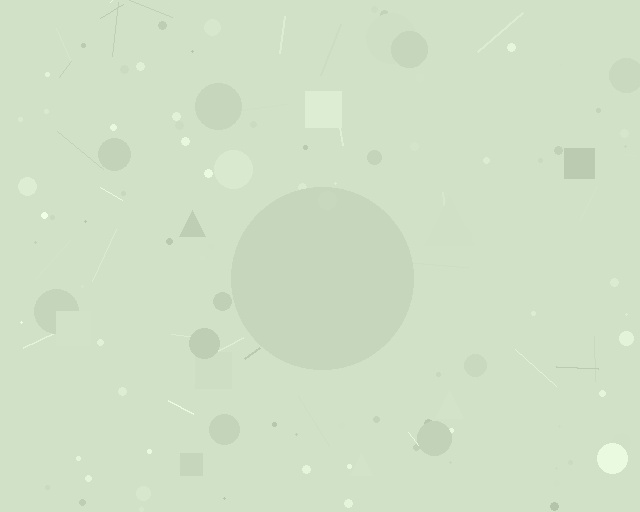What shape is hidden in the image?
A circle is hidden in the image.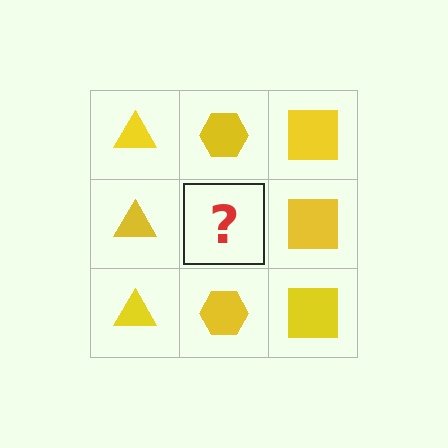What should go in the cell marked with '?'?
The missing cell should contain a yellow hexagon.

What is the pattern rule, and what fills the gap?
The rule is that each column has a consistent shape. The gap should be filled with a yellow hexagon.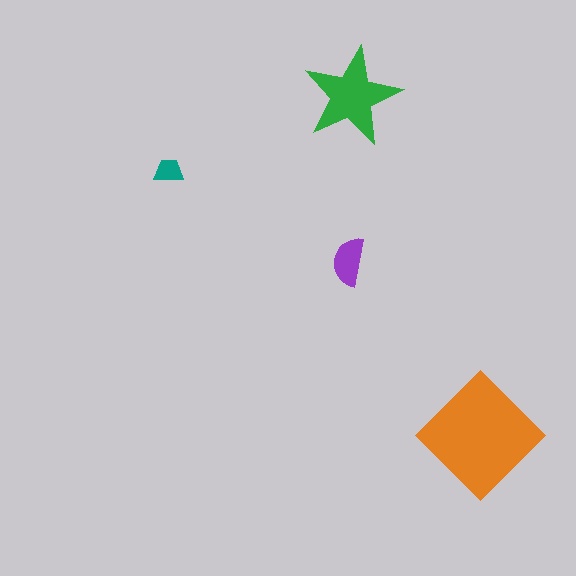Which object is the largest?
The orange diamond.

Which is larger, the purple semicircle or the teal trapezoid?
The purple semicircle.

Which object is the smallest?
The teal trapezoid.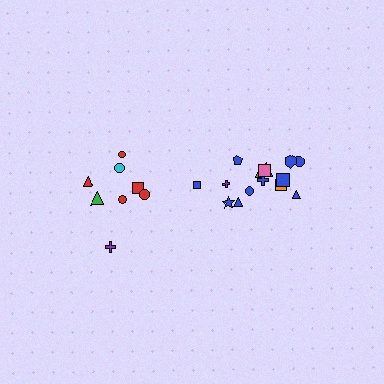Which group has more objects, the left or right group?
The right group.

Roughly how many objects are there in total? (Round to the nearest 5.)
Roughly 25 objects in total.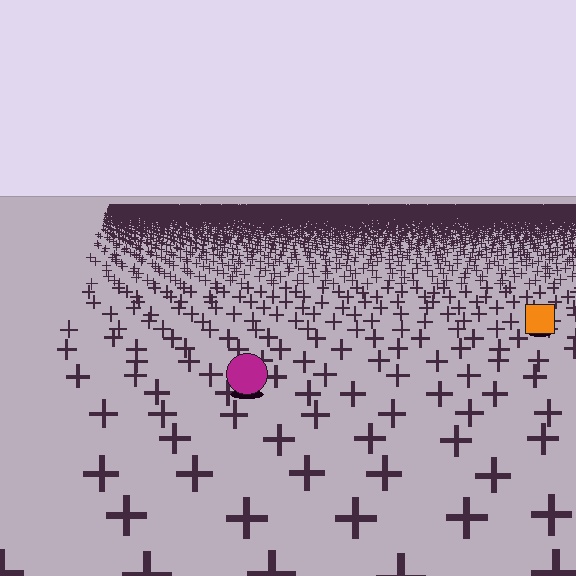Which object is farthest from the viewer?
The orange square is farthest from the viewer. It appears smaller and the ground texture around it is denser.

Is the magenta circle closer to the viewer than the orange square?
Yes. The magenta circle is closer — you can tell from the texture gradient: the ground texture is coarser near it.